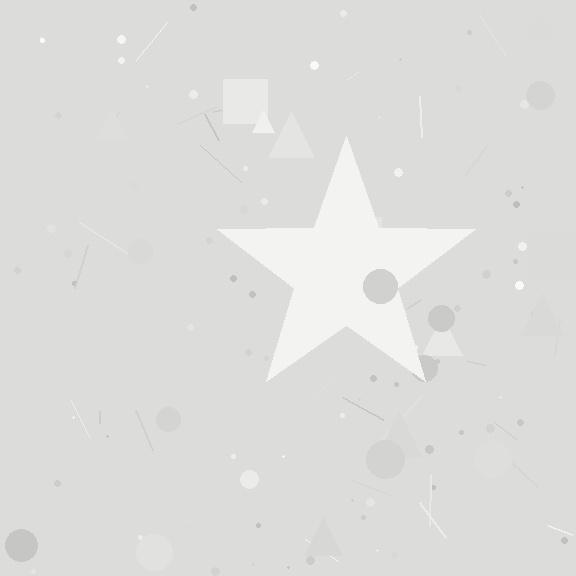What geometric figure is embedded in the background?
A star is embedded in the background.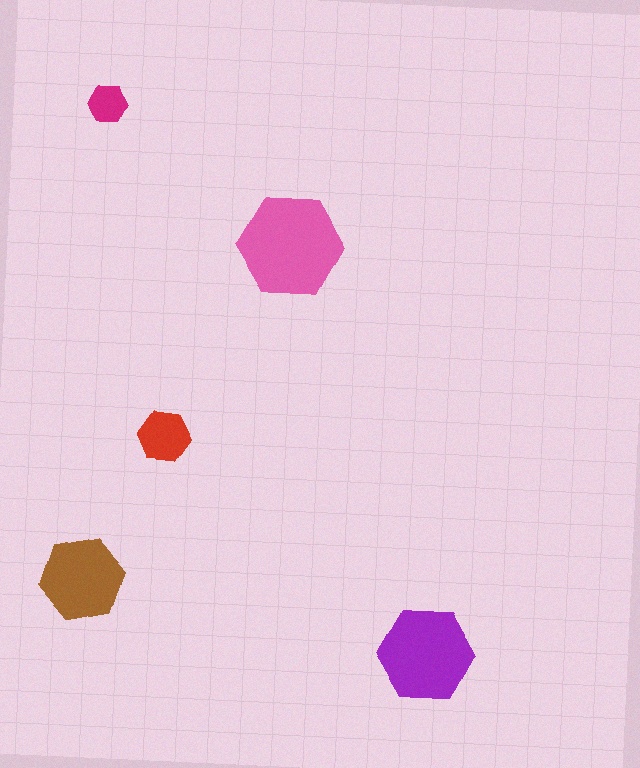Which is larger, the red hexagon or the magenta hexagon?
The red one.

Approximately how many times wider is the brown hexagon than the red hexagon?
About 1.5 times wider.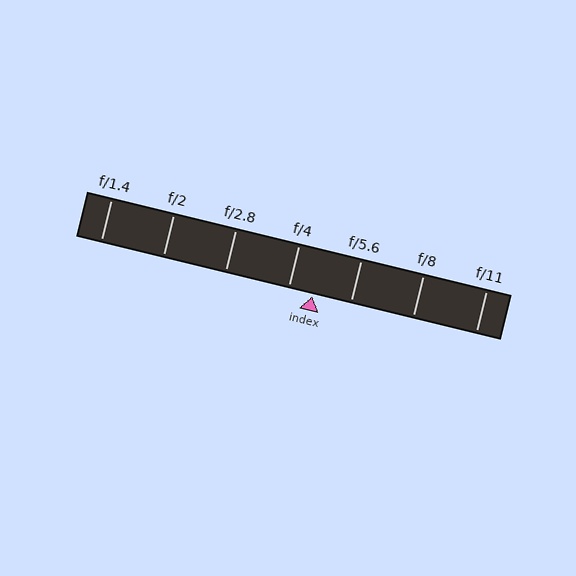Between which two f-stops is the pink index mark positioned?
The index mark is between f/4 and f/5.6.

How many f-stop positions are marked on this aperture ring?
There are 7 f-stop positions marked.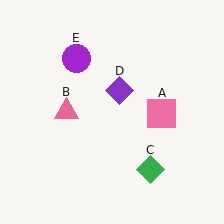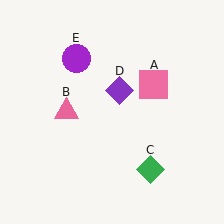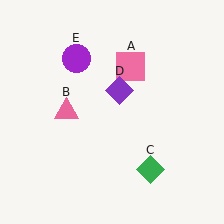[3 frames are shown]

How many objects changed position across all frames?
1 object changed position: pink square (object A).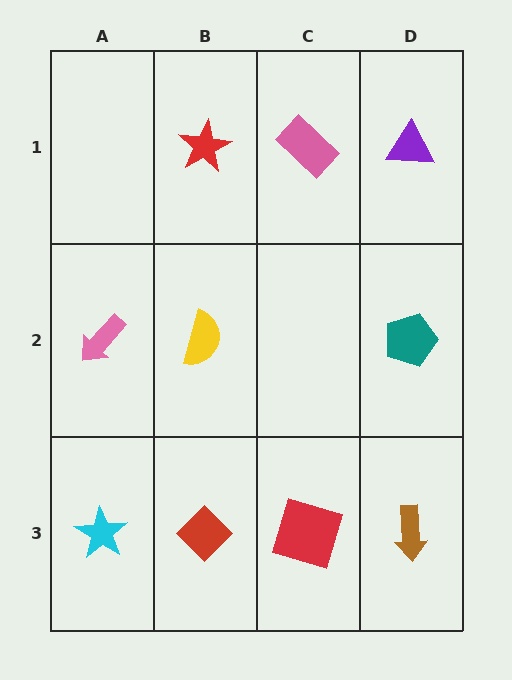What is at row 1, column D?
A purple triangle.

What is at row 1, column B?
A red star.